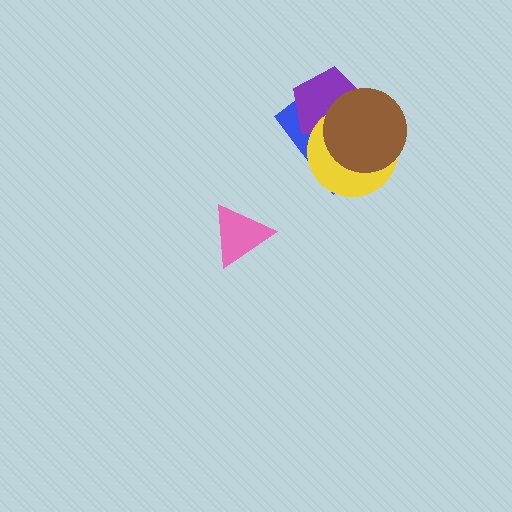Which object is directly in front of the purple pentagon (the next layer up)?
The yellow circle is directly in front of the purple pentagon.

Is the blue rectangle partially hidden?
Yes, it is partially covered by another shape.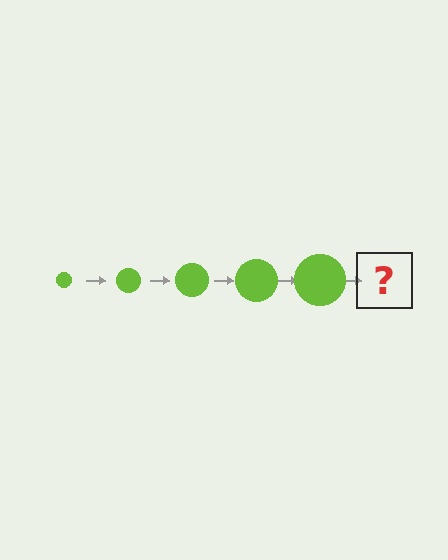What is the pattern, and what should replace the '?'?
The pattern is that the circle gets progressively larger each step. The '?' should be a lime circle, larger than the previous one.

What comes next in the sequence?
The next element should be a lime circle, larger than the previous one.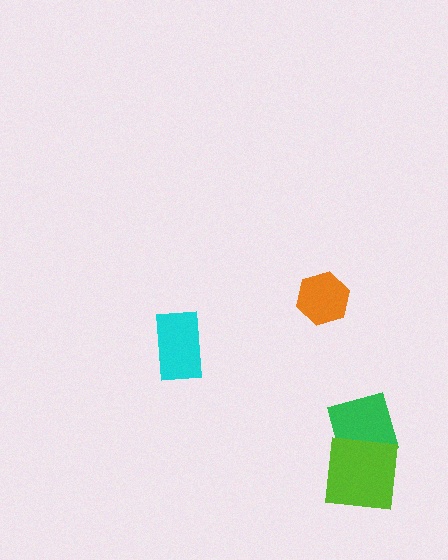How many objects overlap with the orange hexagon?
0 objects overlap with the orange hexagon.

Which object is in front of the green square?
The lime square is in front of the green square.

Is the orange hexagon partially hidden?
No, no other shape covers it.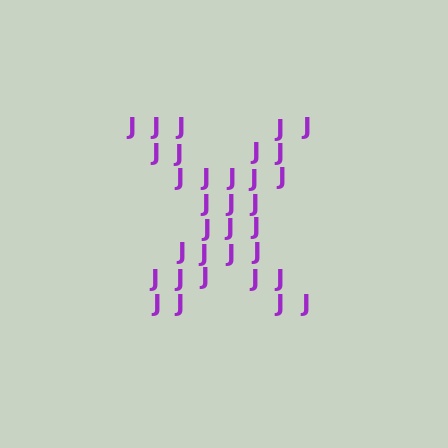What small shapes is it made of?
It is made of small letter J's.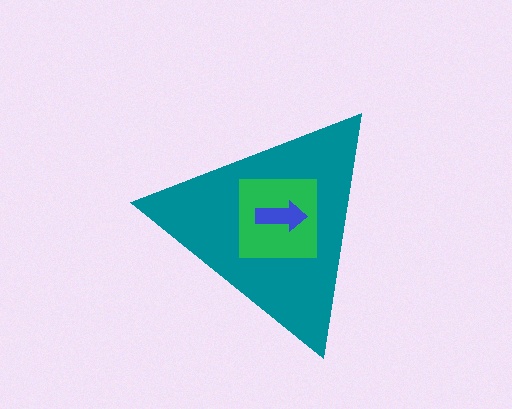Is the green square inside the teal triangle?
Yes.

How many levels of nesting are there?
3.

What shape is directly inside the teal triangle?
The green square.